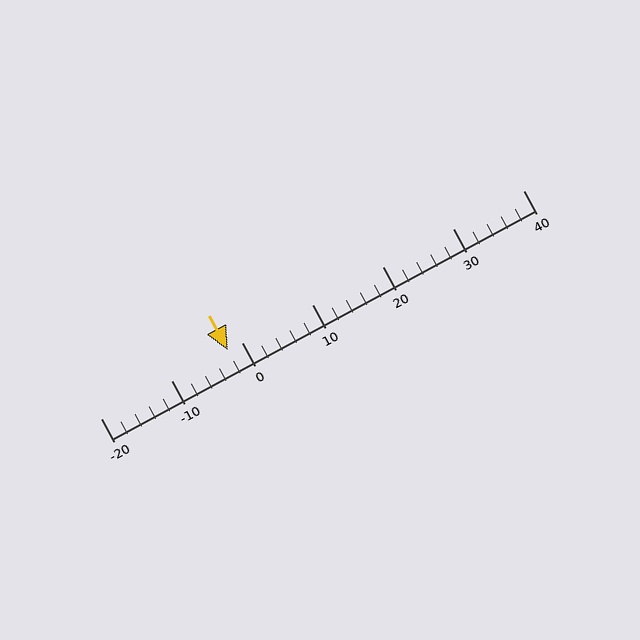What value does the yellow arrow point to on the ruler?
The yellow arrow points to approximately -2.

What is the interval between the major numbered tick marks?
The major tick marks are spaced 10 units apart.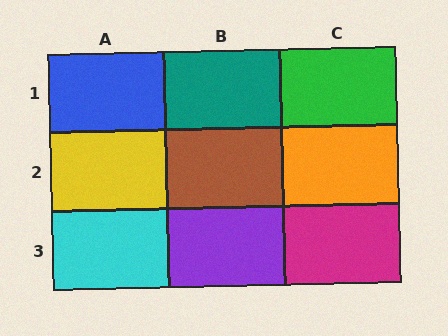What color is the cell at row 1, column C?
Green.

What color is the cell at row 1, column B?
Teal.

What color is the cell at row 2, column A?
Yellow.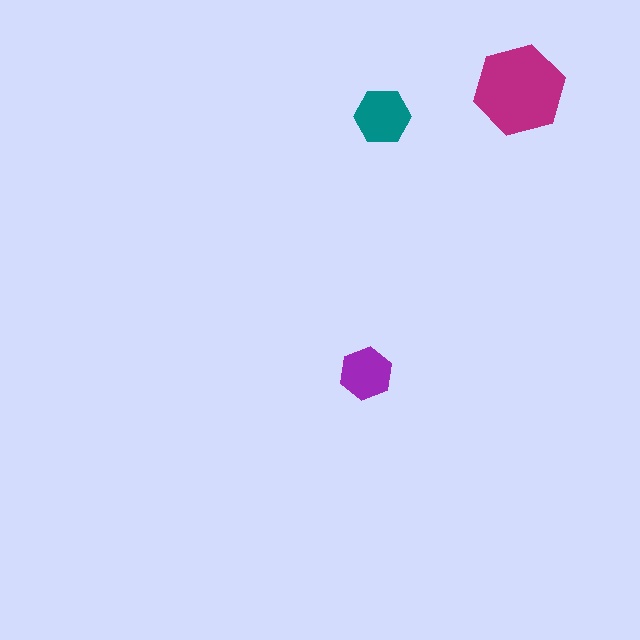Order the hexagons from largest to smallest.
the magenta one, the teal one, the purple one.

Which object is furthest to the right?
The magenta hexagon is rightmost.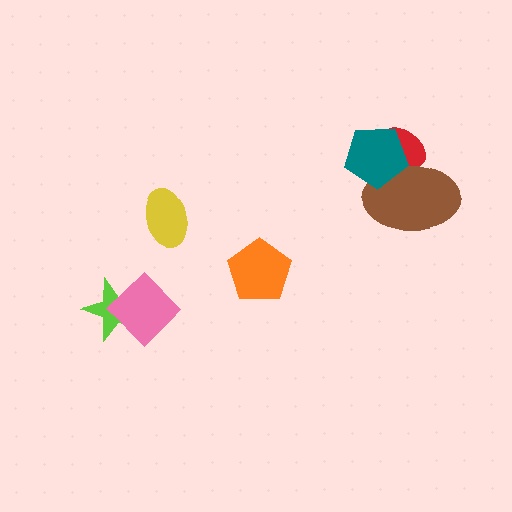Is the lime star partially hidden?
Yes, it is partially covered by another shape.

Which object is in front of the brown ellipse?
The teal pentagon is in front of the brown ellipse.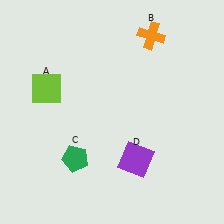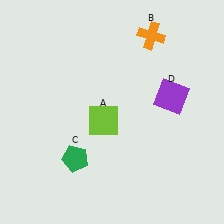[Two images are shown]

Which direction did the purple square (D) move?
The purple square (D) moved up.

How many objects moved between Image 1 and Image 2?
2 objects moved between the two images.